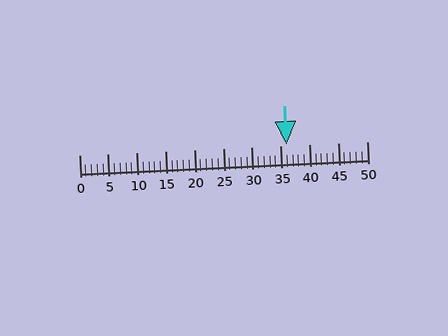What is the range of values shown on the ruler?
The ruler shows values from 0 to 50.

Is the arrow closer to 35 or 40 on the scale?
The arrow is closer to 35.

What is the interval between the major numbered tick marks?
The major tick marks are spaced 5 units apart.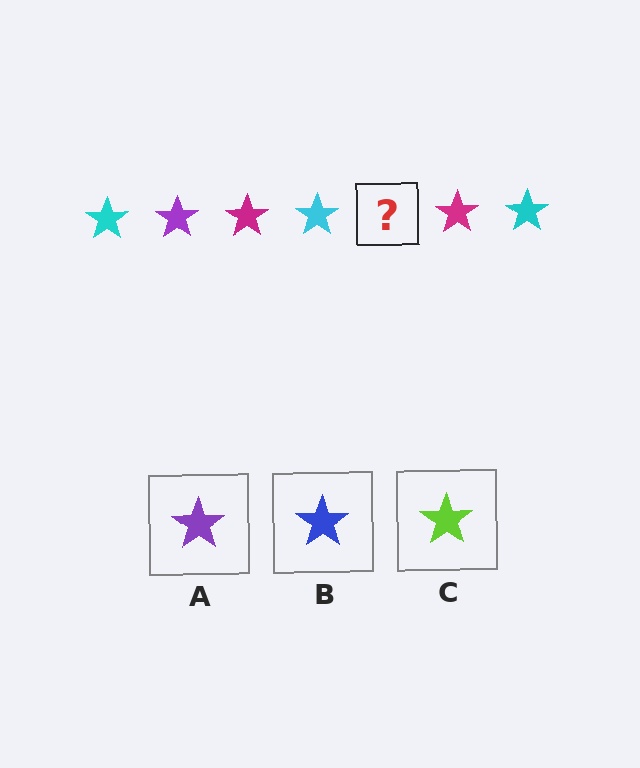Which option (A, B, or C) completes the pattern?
A.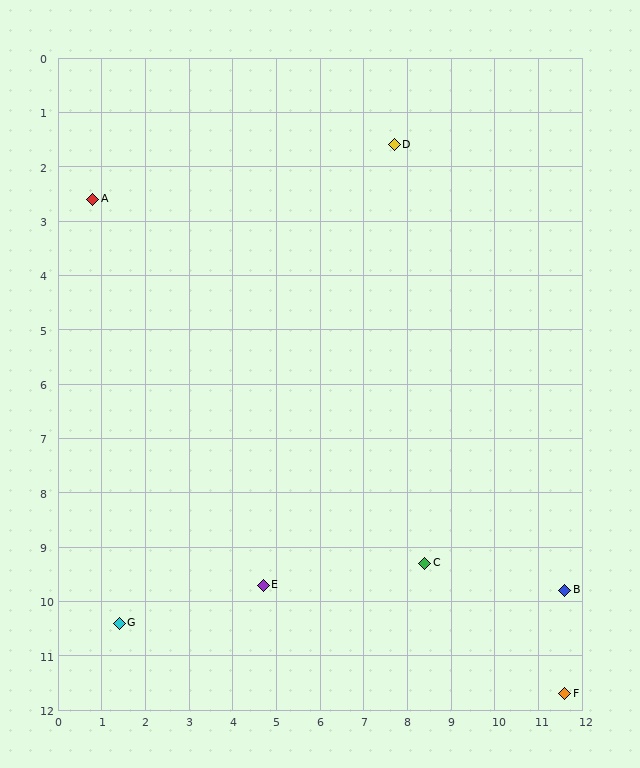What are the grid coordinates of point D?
Point D is at approximately (7.7, 1.6).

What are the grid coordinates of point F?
Point F is at approximately (11.6, 11.7).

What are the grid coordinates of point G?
Point G is at approximately (1.4, 10.4).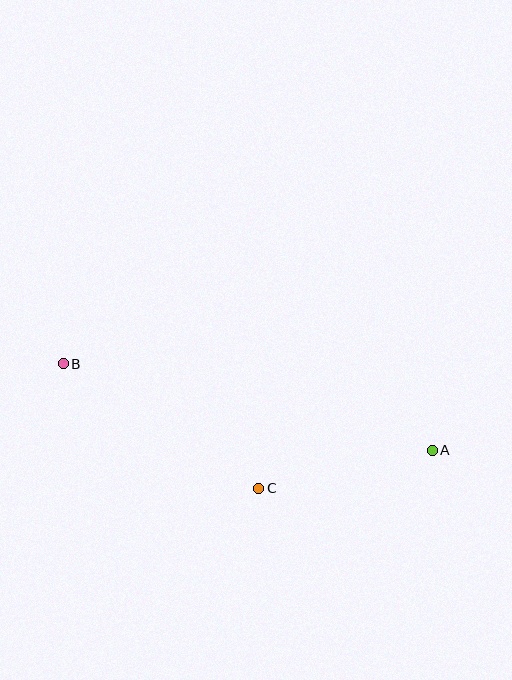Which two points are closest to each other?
Points A and C are closest to each other.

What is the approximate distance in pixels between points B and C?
The distance between B and C is approximately 231 pixels.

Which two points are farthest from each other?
Points A and B are farthest from each other.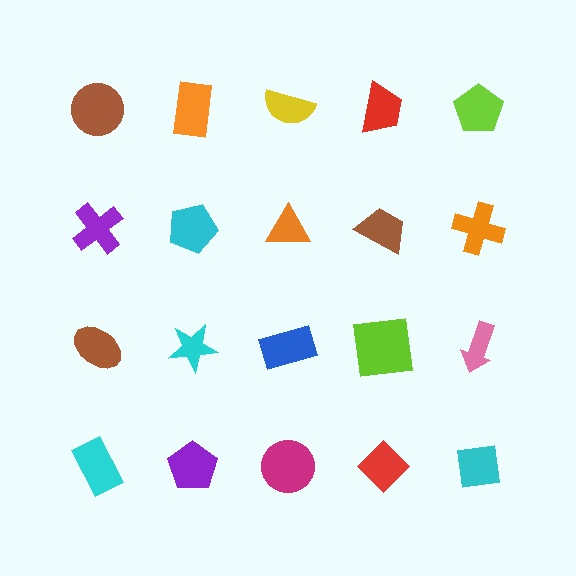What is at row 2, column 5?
An orange cross.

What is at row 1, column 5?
A lime pentagon.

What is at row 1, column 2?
An orange rectangle.